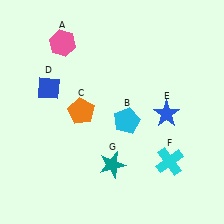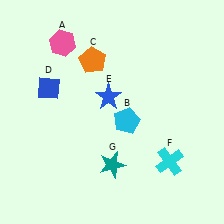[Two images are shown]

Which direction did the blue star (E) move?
The blue star (E) moved left.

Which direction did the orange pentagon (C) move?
The orange pentagon (C) moved up.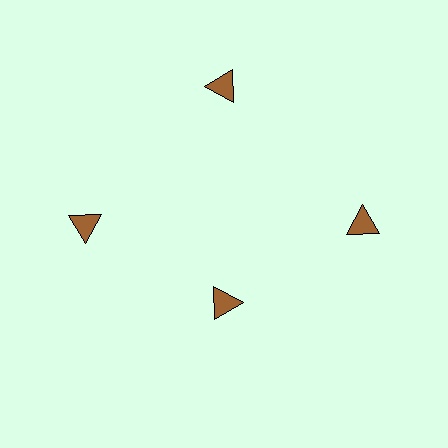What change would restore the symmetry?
The symmetry would be restored by moving it outward, back onto the ring so that all 4 triangles sit at equal angles and equal distance from the center.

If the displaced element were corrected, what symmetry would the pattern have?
It would have 4-fold rotational symmetry — the pattern would map onto itself every 90 degrees.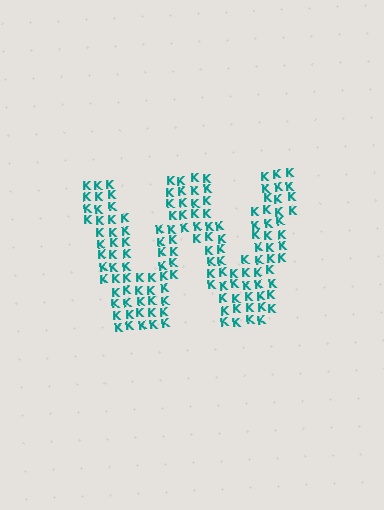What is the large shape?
The large shape is the letter W.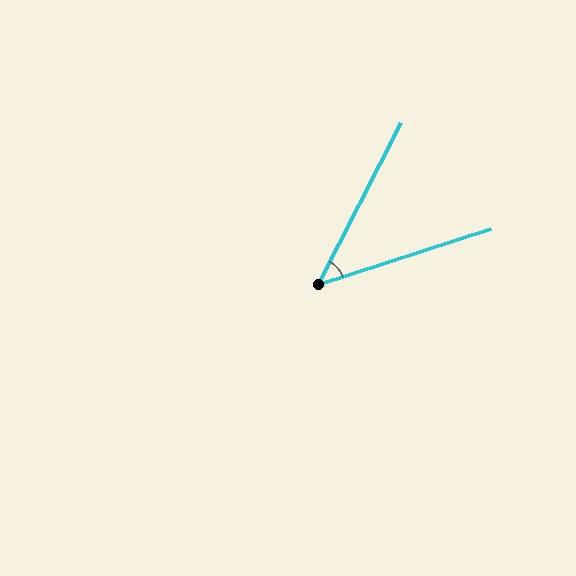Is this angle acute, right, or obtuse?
It is acute.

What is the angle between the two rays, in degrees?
Approximately 45 degrees.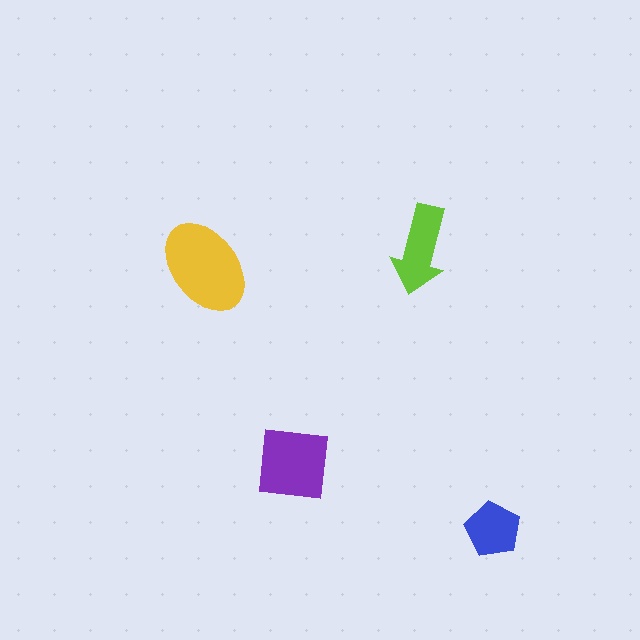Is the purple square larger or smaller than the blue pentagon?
Larger.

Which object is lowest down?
The blue pentagon is bottommost.